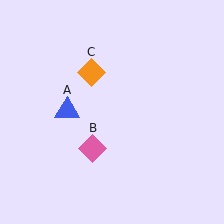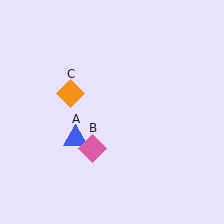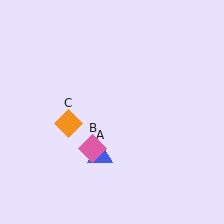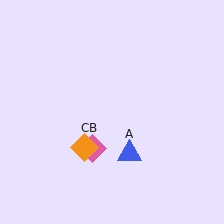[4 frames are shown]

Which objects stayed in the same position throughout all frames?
Pink diamond (object B) remained stationary.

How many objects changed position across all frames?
2 objects changed position: blue triangle (object A), orange diamond (object C).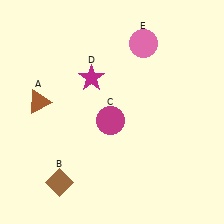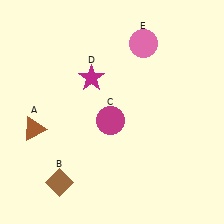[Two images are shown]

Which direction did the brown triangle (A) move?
The brown triangle (A) moved down.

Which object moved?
The brown triangle (A) moved down.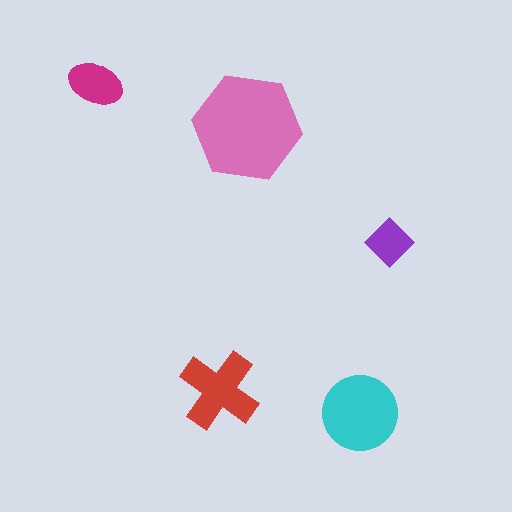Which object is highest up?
The magenta ellipse is topmost.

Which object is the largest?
The pink hexagon.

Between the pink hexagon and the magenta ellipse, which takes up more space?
The pink hexagon.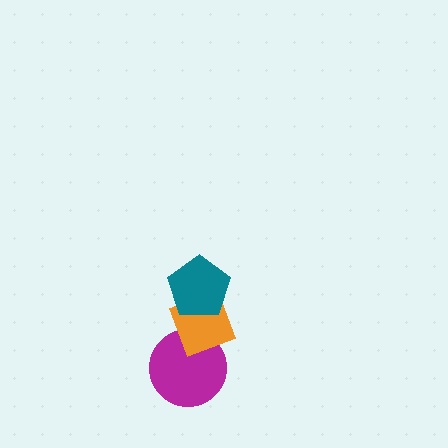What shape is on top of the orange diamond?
The teal pentagon is on top of the orange diamond.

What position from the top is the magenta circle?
The magenta circle is 3rd from the top.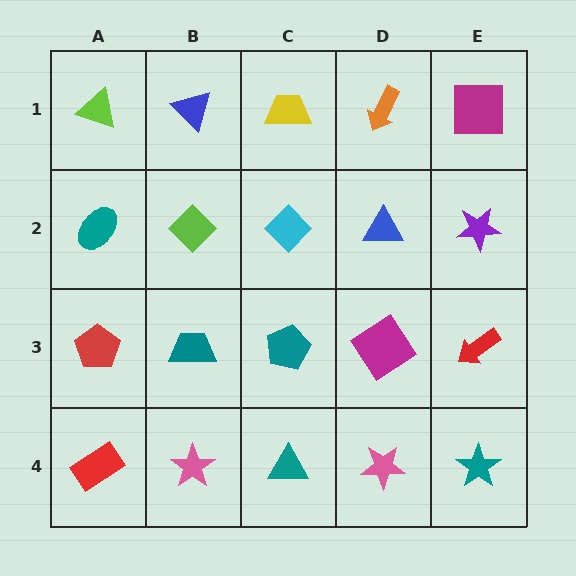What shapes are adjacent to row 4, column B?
A teal trapezoid (row 3, column B), a red rectangle (row 4, column A), a teal triangle (row 4, column C).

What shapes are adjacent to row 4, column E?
A red arrow (row 3, column E), a pink star (row 4, column D).